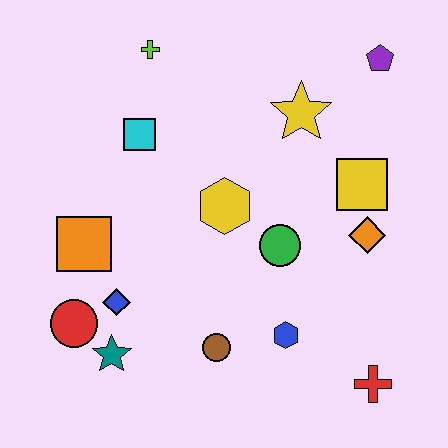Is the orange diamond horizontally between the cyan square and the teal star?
No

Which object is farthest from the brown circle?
The purple pentagon is farthest from the brown circle.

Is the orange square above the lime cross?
No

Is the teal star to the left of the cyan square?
Yes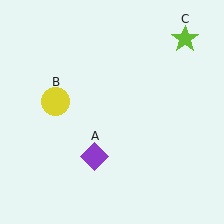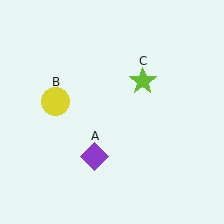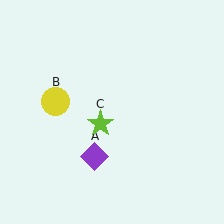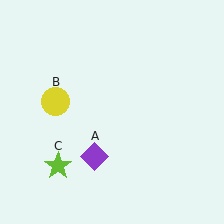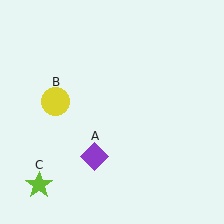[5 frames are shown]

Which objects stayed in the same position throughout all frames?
Purple diamond (object A) and yellow circle (object B) remained stationary.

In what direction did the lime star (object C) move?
The lime star (object C) moved down and to the left.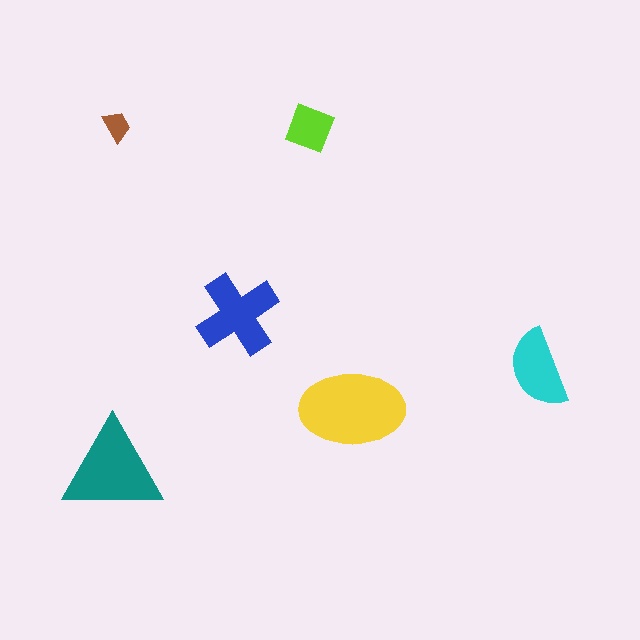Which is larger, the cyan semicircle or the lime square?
The cyan semicircle.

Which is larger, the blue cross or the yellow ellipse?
The yellow ellipse.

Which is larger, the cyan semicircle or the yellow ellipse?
The yellow ellipse.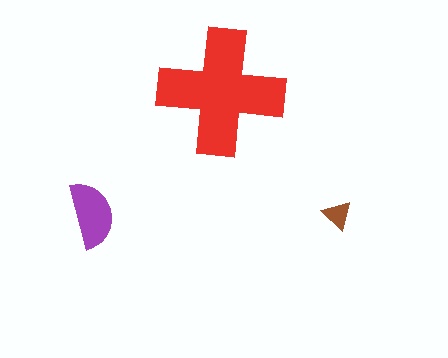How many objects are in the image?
There are 3 objects in the image.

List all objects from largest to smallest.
The red cross, the purple semicircle, the brown triangle.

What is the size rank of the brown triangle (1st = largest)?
3rd.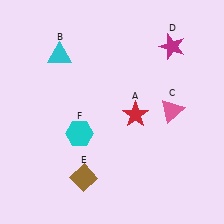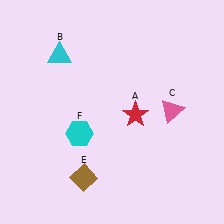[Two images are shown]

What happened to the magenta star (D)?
The magenta star (D) was removed in Image 2. It was in the top-right area of Image 1.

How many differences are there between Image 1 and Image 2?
There is 1 difference between the two images.